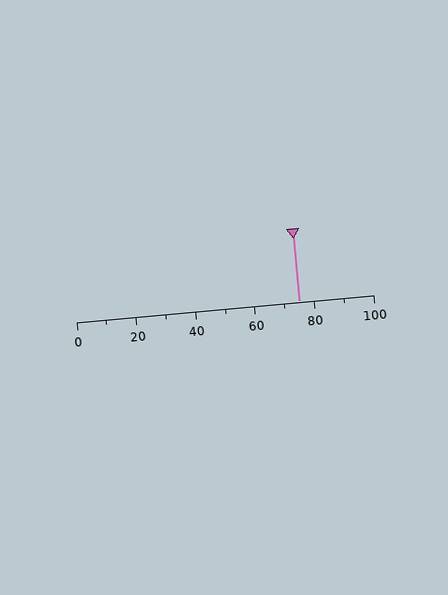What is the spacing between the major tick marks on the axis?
The major ticks are spaced 20 apart.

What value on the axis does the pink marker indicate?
The marker indicates approximately 75.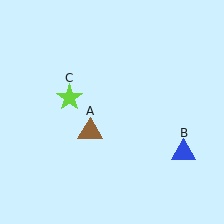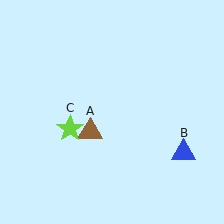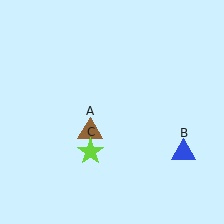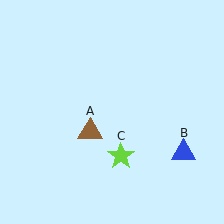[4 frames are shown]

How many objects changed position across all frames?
1 object changed position: lime star (object C).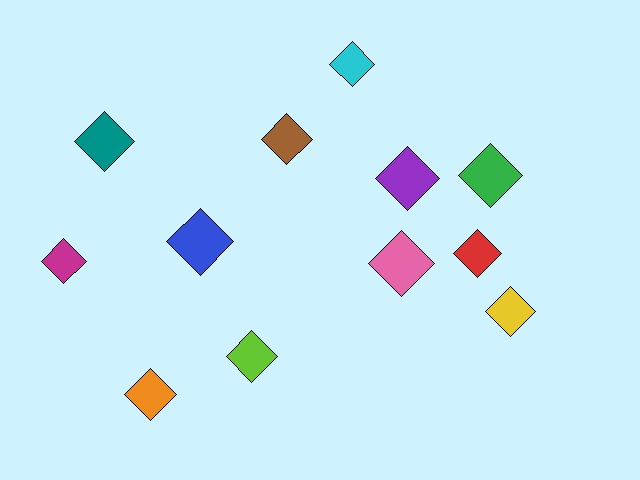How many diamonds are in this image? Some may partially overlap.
There are 12 diamonds.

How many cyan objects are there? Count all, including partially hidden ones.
There is 1 cyan object.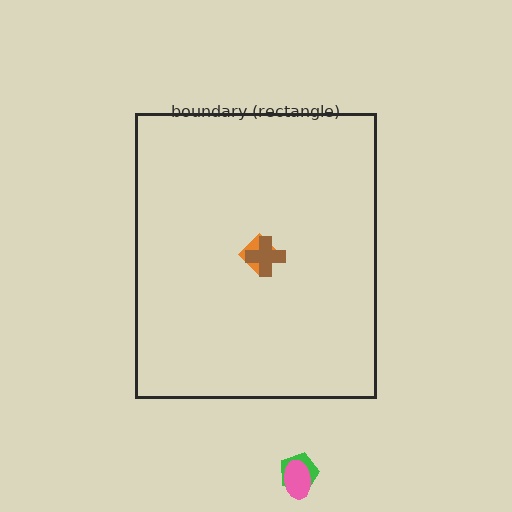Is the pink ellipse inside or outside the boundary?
Outside.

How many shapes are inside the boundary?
2 inside, 2 outside.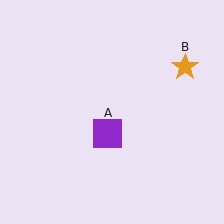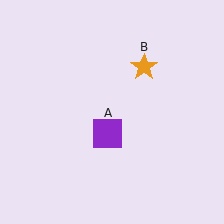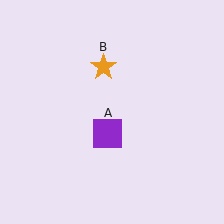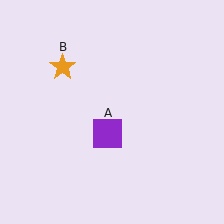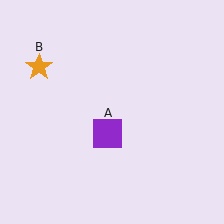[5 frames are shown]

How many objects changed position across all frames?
1 object changed position: orange star (object B).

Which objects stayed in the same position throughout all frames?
Purple square (object A) remained stationary.